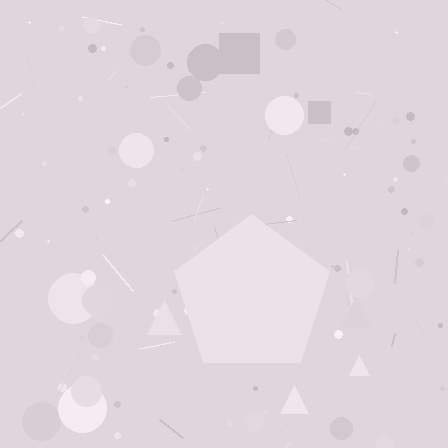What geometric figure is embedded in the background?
A pentagon is embedded in the background.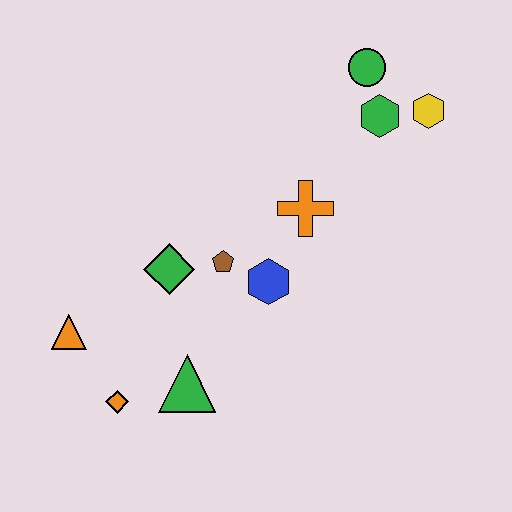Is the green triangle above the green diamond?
No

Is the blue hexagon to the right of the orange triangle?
Yes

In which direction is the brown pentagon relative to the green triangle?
The brown pentagon is above the green triangle.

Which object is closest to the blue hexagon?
The brown pentagon is closest to the blue hexagon.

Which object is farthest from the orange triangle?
The yellow hexagon is farthest from the orange triangle.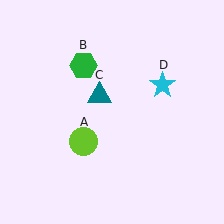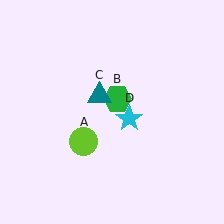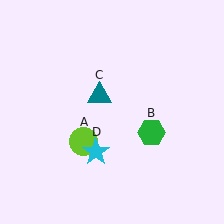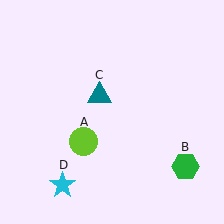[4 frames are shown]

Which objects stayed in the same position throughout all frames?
Lime circle (object A) and teal triangle (object C) remained stationary.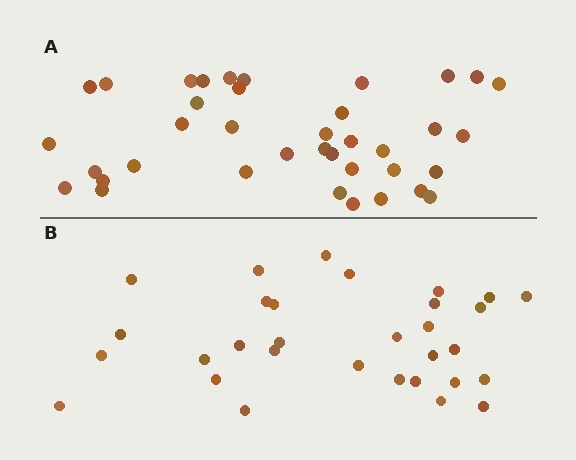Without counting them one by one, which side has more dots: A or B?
Region A (the top region) has more dots.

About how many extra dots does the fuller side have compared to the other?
Region A has roughly 8 or so more dots than region B.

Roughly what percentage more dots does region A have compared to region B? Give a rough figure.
About 25% more.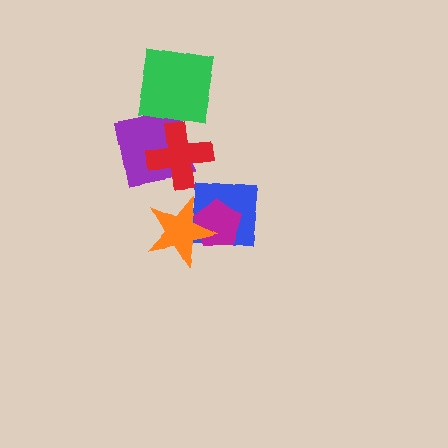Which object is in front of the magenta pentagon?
The orange star is in front of the magenta pentagon.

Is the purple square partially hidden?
Yes, it is partially covered by another shape.